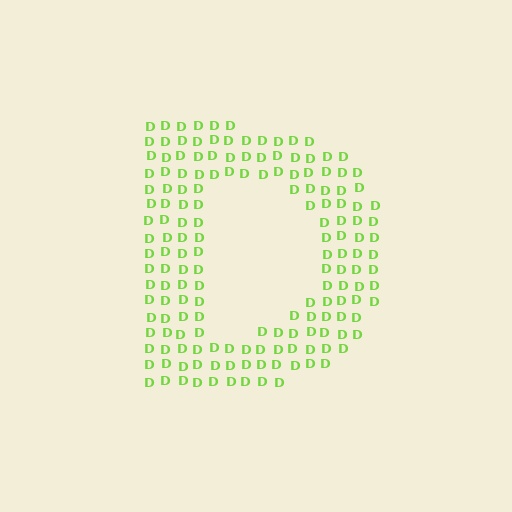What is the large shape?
The large shape is the letter D.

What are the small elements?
The small elements are letter D's.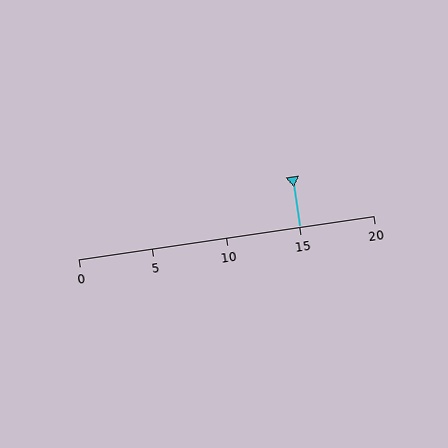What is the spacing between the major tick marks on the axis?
The major ticks are spaced 5 apart.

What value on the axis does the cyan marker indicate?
The marker indicates approximately 15.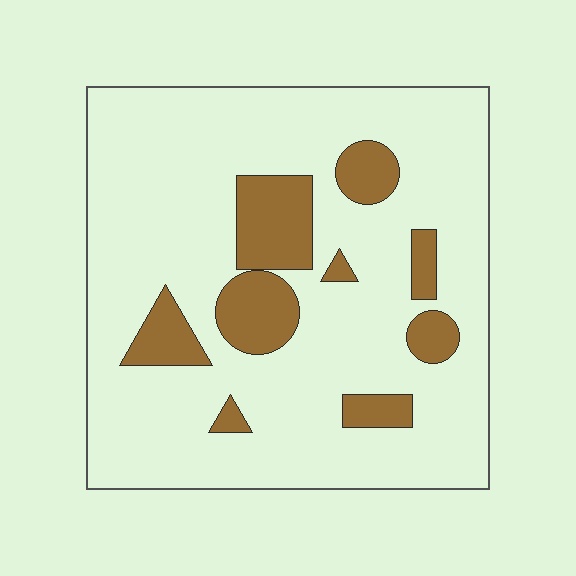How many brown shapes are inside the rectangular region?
9.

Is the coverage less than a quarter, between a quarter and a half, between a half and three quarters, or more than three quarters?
Less than a quarter.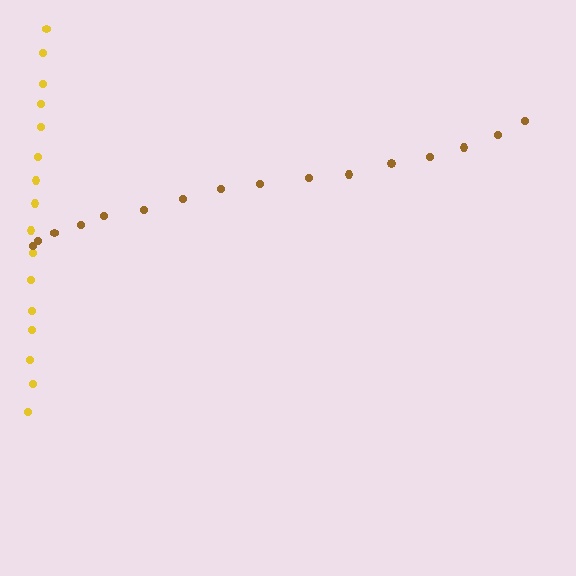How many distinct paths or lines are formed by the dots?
There are 2 distinct paths.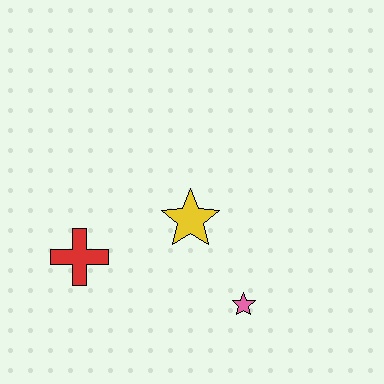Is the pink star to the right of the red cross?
Yes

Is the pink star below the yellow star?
Yes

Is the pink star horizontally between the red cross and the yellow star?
No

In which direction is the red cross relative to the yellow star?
The red cross is to the left of the yellow star.